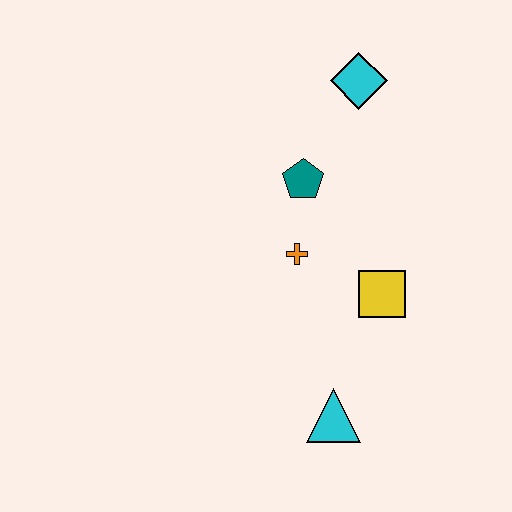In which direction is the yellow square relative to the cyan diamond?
The yellow square is below the cyan diamond.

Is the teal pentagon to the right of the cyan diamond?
No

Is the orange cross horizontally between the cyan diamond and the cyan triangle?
No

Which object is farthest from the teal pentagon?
The cyan triangle is farthest from the teal pentagon.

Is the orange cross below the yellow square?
No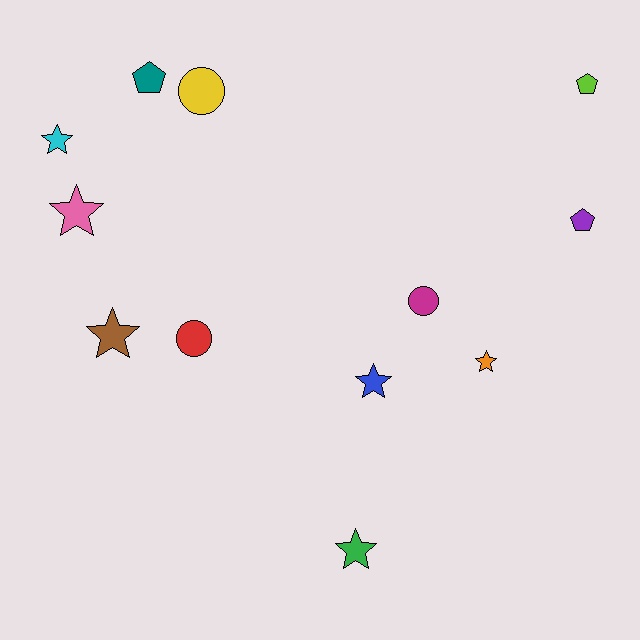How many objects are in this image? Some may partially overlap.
There are 12 objects.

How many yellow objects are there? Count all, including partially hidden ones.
There is 1 yellow object.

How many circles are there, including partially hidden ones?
There are 3 circles.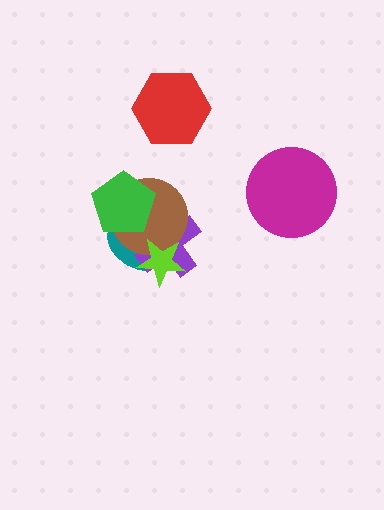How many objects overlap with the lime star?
3 objects overlap with the lime star.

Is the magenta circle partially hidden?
No, no other shape covers it.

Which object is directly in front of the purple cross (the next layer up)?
The brown circle is directly in front of the purple cross.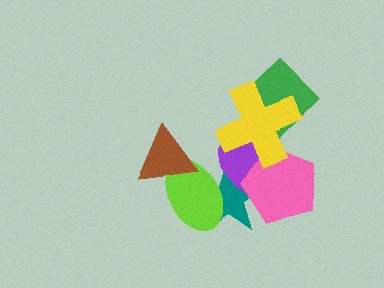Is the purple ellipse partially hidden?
Yes, it is partially covered by another shape.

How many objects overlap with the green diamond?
1 object overlaps with the green diamond.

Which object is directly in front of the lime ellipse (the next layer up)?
The brown triangle is directly in front of the lime ellipse.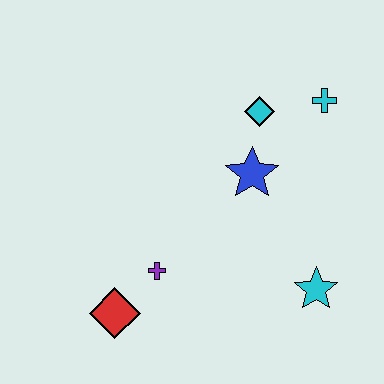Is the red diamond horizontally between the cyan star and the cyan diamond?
No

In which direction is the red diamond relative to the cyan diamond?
The red diamond is below the cyan diamond.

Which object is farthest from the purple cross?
The cyan cross is farthest from the purple cross.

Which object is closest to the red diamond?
The purple cross is closest to the red diamond.